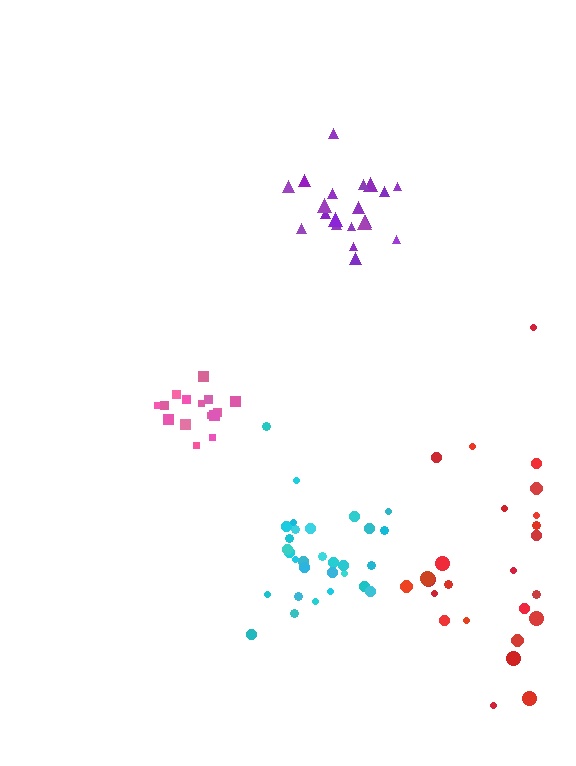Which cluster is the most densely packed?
Purple.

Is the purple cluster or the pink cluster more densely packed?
Purple.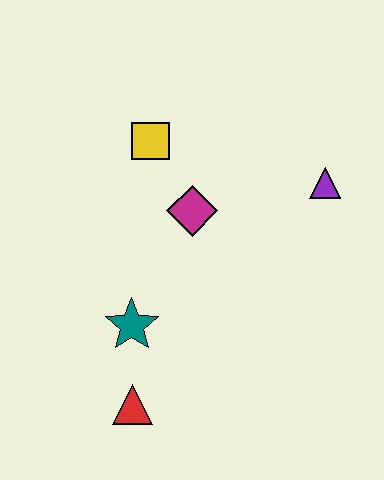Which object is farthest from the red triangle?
The purple triangle is farthest from the red triangle.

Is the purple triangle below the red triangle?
No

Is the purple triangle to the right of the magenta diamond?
Yes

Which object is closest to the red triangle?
The teal star is closest to the red triangle.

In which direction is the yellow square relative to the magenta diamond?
The yellow square is above the magenta diamond.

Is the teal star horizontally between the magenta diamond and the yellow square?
No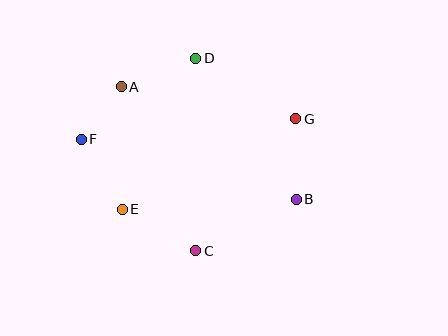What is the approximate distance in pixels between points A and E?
The distance between A and E is approximately 122 pixels.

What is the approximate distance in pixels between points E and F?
The distance between E and F is approximately 81 pixels.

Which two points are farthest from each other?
Points B and F are farthest from each other.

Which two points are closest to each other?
Points A and F are closest to each other.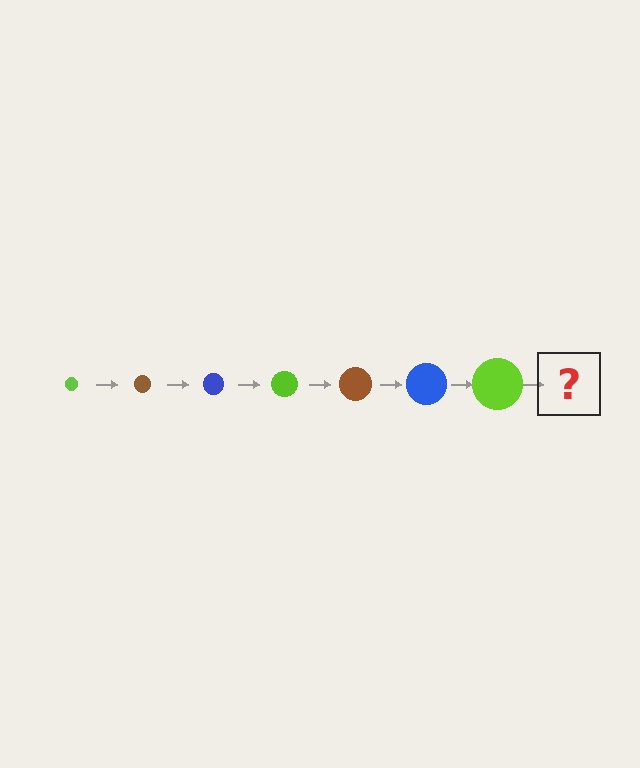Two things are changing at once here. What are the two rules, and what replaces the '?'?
The two rules are that the circle grows larger each step and the color cycles through lime, brown, and blue. The '?' should be a brown circle, larger than the previous one.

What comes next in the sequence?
The next element should be a brown circle, larger than the previous one.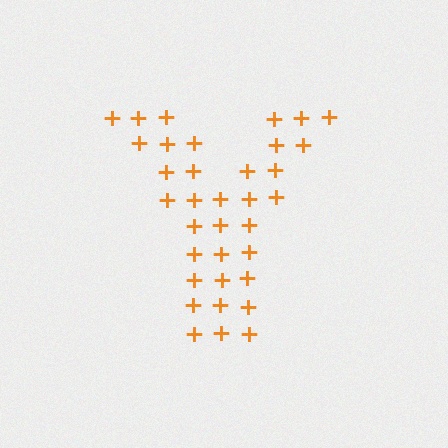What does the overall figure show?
The overall figure shows the letter Y.